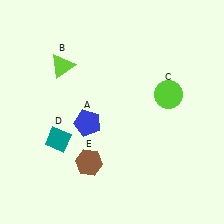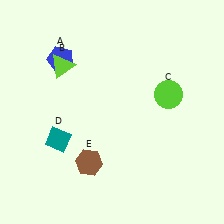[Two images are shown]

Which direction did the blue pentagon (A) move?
The blue pentagon (A) moved up.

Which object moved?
The blue pentagon (A) moved up.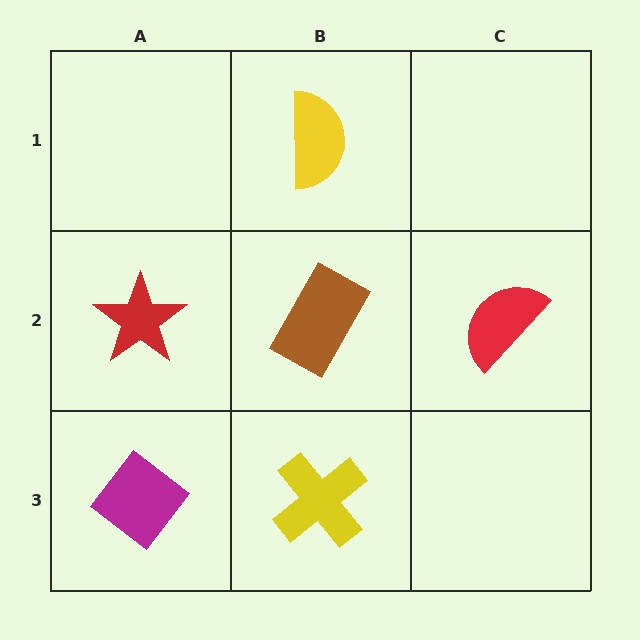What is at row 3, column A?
A magenta diamond.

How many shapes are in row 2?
3 shapes.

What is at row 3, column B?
A yellow cross.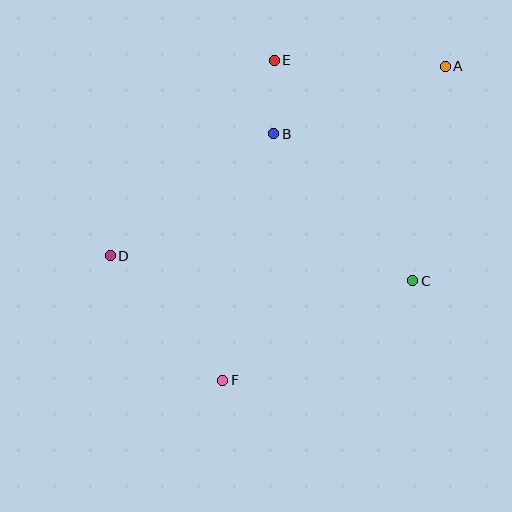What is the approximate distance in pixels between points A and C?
The distance between A and C is approximately 217 pixels.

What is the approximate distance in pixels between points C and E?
The distance between C and E is approximately 261 pixels.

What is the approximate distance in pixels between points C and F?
The distance between C and F is approximately 215 pixels.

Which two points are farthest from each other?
Points A and D are farthest from each other.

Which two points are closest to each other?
Points B and E are closest to each other.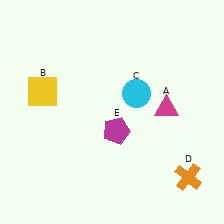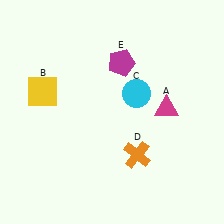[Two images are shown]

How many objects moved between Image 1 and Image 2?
2 objects moved between the two images.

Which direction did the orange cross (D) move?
The orange cross (D) moved left.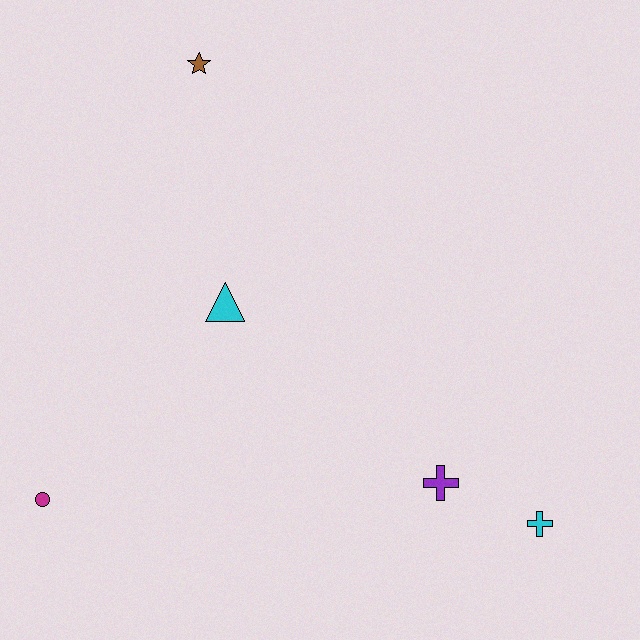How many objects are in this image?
There are 5 objects.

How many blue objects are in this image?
There are no blue objects.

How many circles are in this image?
There is 1 circle.